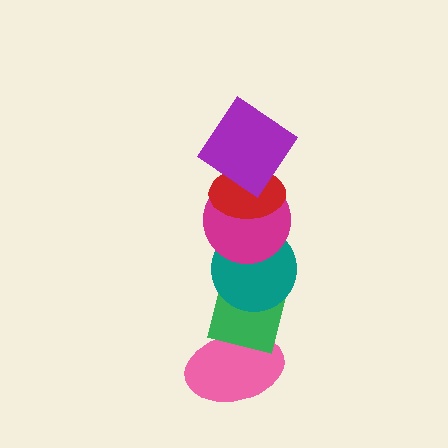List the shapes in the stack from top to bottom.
From top to bottom: the purple diamond, the red ellipse, the magenta circle, the teal circle, the green square, the pink ellipse.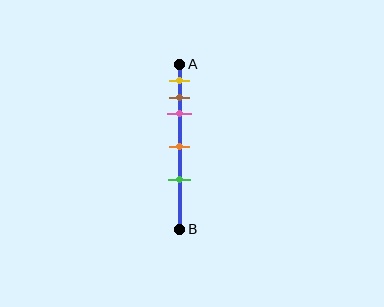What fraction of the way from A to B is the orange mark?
The orange mark is approximately 50% (0.5) of the way from A to B.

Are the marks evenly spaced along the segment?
No, the marks are not evenly spaced.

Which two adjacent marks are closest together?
The brown and pink marks are the closest adjacent pair.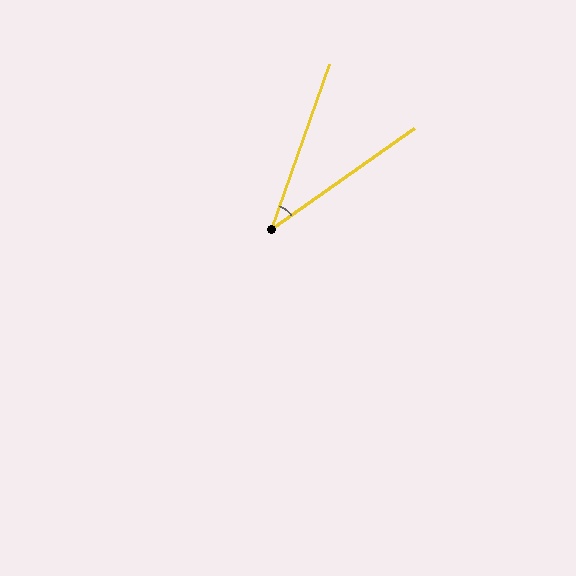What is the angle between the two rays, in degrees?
Approximately 35 degrees.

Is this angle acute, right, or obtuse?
It is acute.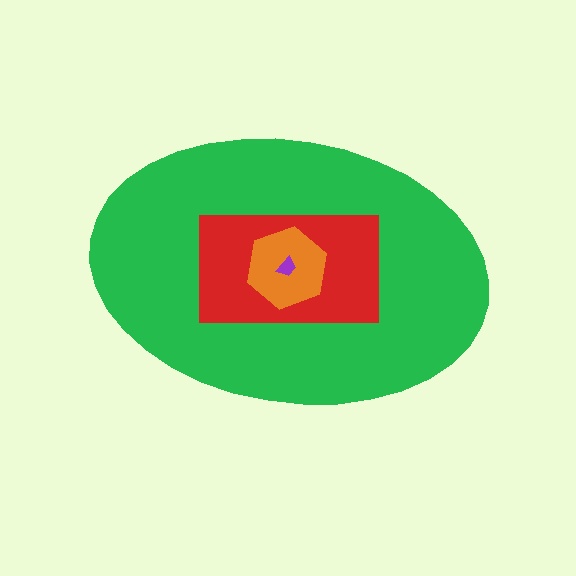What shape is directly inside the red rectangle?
The orange hexagon.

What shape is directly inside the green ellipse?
The red rectangle.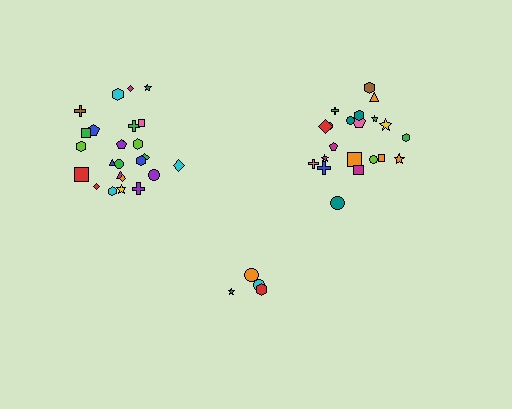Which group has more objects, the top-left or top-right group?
The top-left group.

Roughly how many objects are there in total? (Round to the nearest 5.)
Roughly 50 objects in total.